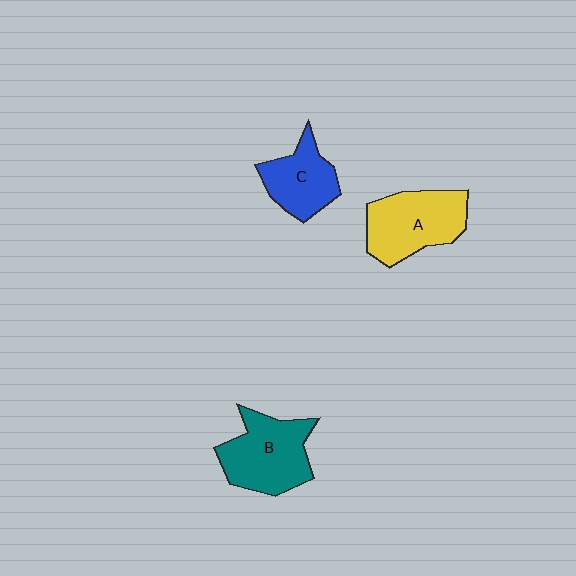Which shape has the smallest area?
Shape C (blue).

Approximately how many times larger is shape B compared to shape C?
Approximately 1.4 times.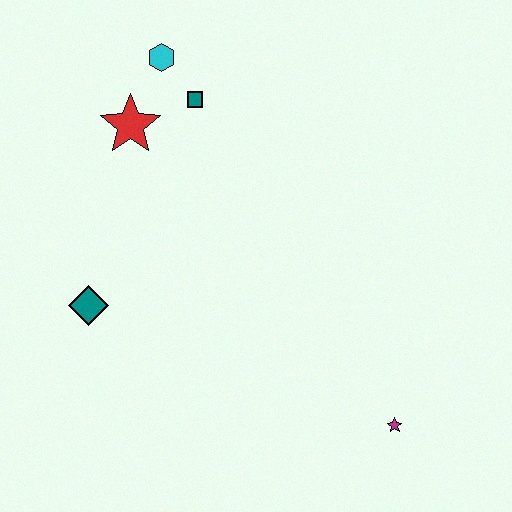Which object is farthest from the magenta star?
The cyan hexagon is farthest from the magenta star.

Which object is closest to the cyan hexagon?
The teal square is closest to the cyan hexagon.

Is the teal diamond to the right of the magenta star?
No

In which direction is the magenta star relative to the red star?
The magenta star is below the red star.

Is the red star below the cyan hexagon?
Yes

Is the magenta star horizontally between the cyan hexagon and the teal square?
No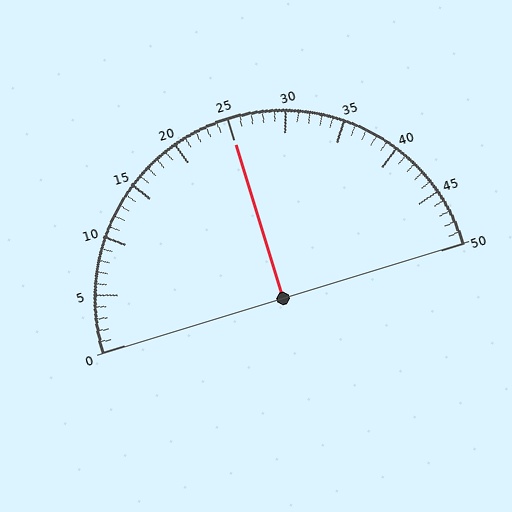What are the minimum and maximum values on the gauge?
The gauge ranges from 0 to 50.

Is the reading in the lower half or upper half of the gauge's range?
The reading is in the upper half of the range (0 to 50).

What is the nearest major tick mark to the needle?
The nearest major tick mark is 25.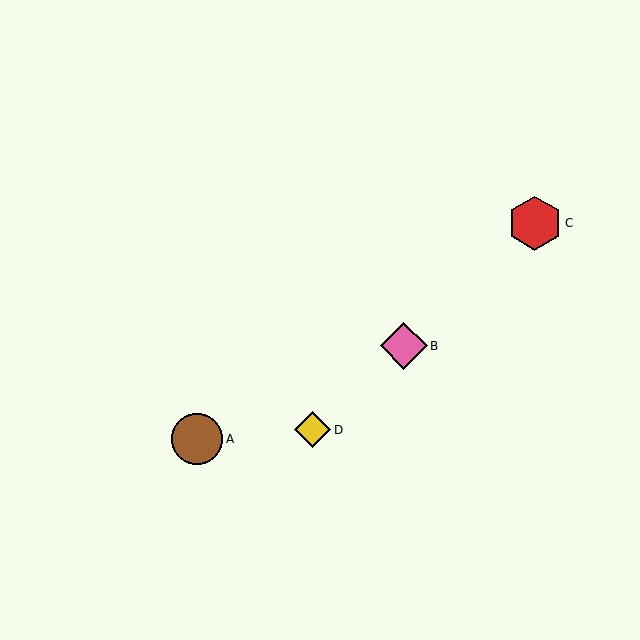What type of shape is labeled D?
Shape D is a yellow diamond.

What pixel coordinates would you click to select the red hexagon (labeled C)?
Click at (535, 223) to select the red hexagon C.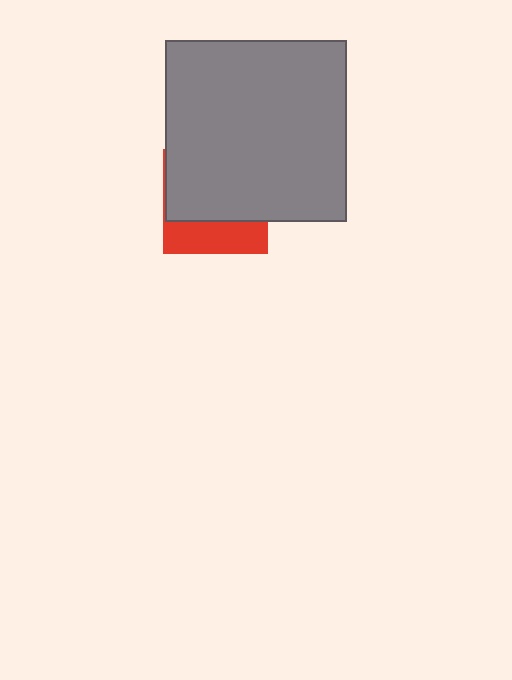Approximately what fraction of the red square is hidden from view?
Roughly 68% of the red square is hidden behind the gray square.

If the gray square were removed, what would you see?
You would see the complete red square.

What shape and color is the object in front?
The object in front is a gray square.